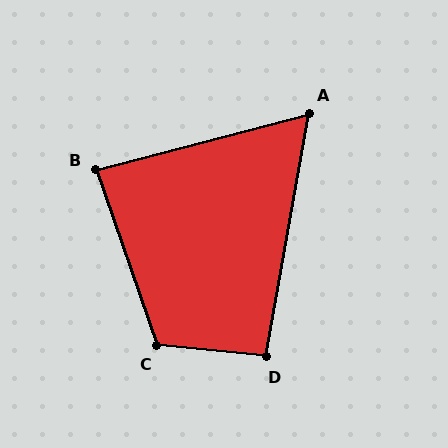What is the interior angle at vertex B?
Approximately 86 degrees (approximately right).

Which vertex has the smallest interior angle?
A, at approximately 65 degrees.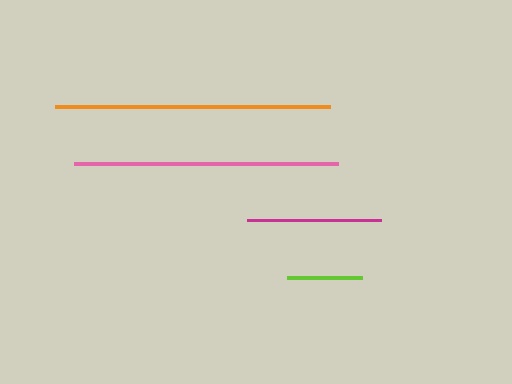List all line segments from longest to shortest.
From longest to shortest: orange, pink, magenta, lime.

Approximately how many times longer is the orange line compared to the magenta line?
The orange line is approximately 2.0 times the length of the magenta line.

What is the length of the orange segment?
The orange segment is approximately 275 pixels long.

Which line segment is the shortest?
The lime line is the shortest at approximately 75 pixels.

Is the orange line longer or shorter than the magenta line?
The orange line is longer than the magenta line.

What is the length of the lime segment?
The lime segment is approximately 75 pixels long.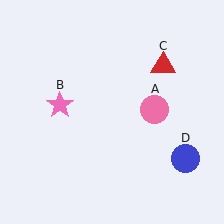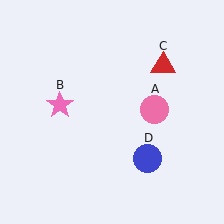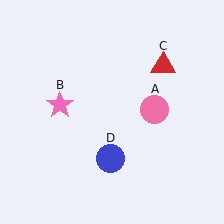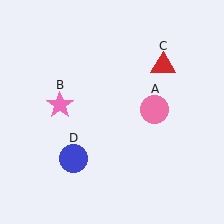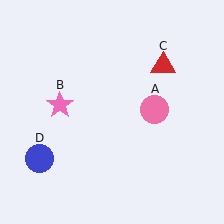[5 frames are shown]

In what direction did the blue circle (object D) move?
The blue circle (object D) moved left.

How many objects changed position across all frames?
1 object changed position: blue circle (object D).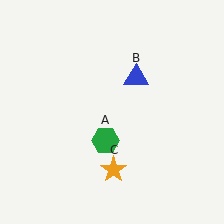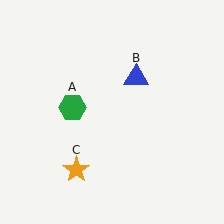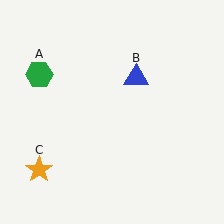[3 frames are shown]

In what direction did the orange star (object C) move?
The orange star (object C) moved left.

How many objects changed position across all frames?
2 objects changed position: green hexagon (object A), orange star (object C).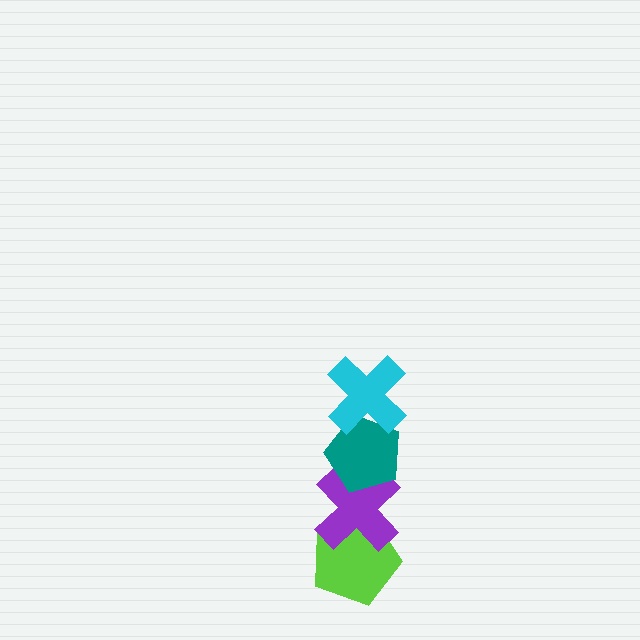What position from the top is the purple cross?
The purple cross is 3rd from the top.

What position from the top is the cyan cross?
The cyan cross is 1st from the top.